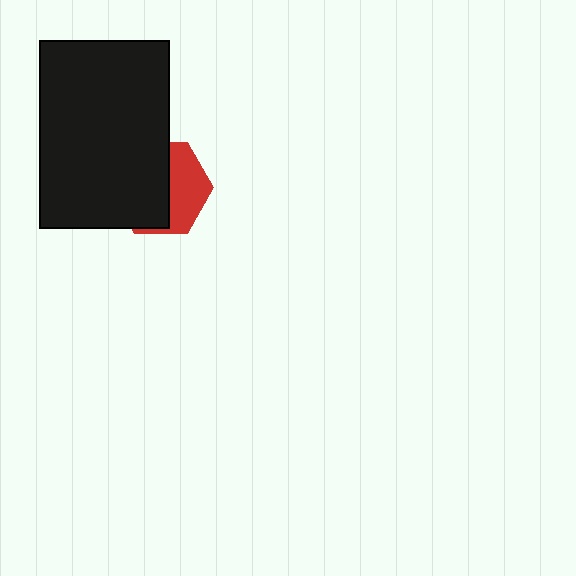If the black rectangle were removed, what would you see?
You would see the complete red hexagon.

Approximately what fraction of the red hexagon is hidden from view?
Roughly 59% of the red hexagon is hidden behind the black rectangle.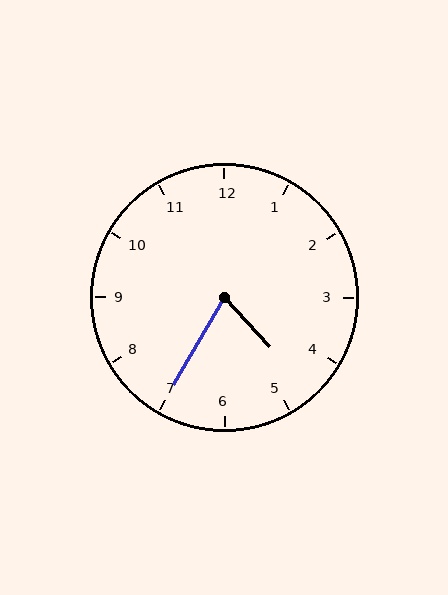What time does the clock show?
4:35.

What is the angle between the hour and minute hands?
Approximately 72 degrees.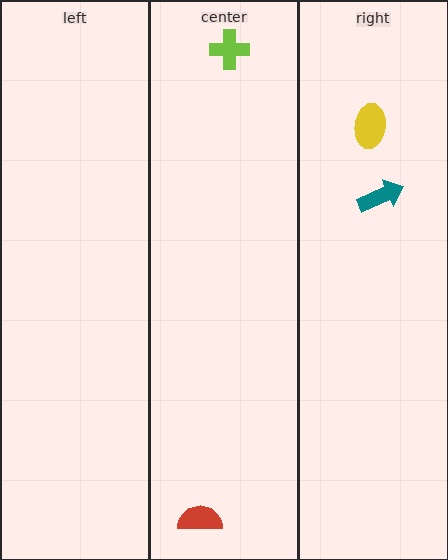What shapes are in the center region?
The lime cross, the red semicircle.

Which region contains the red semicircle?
The center region.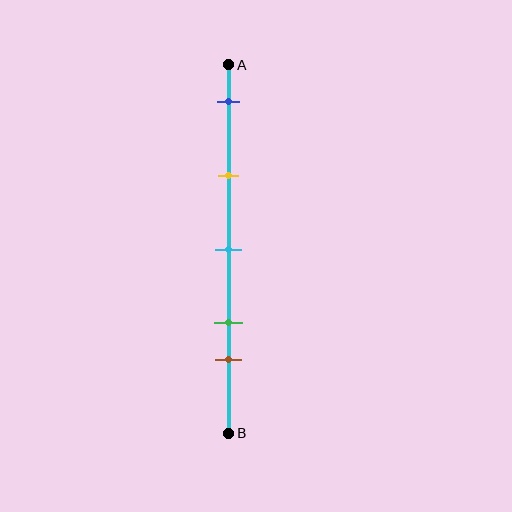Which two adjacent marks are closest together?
The green and brown marks are the closest adjacent pair.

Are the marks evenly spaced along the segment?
No, the marks are not evenly spaced.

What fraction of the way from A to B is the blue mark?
The blue mark is approximately 10% (0.1) of the way from A to B.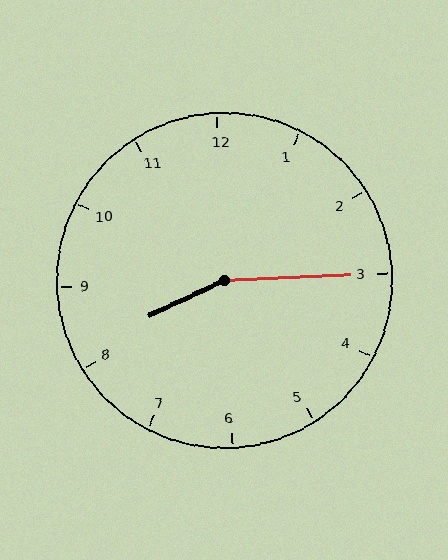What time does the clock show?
8:15.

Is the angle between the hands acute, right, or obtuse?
It is obtuse.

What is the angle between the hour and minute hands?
Approximately 158 degrees.